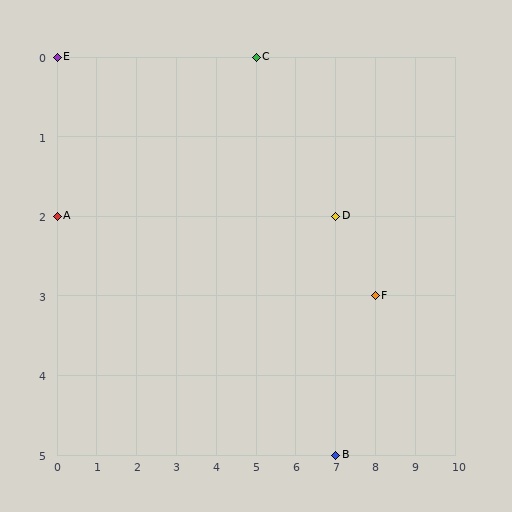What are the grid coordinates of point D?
Point D is at grid coordinates (7, 2).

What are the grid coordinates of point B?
Point B is at grid coordinates (7, 5).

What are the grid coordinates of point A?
Point A is at grid coordinates (0, 2).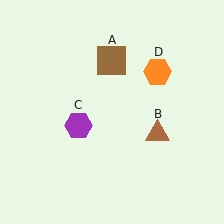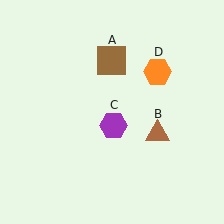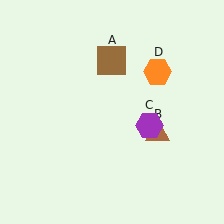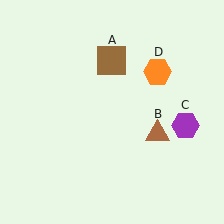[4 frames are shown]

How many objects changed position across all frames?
1 object changed position: purple hexagon (object C).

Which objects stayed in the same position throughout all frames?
Brown square (object A) and brown triangle (object B) and orange hexagon (object D) remained stationary.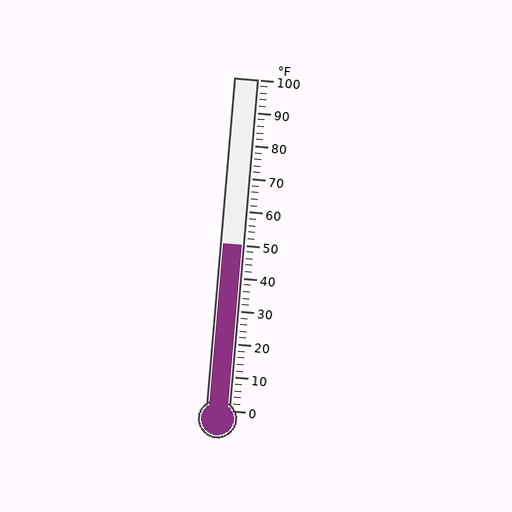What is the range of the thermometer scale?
The thermometer scale ranges from 0°F to 100°F.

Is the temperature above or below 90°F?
The temperature is below 90°F.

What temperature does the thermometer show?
The thermometer shows approximately 50°F.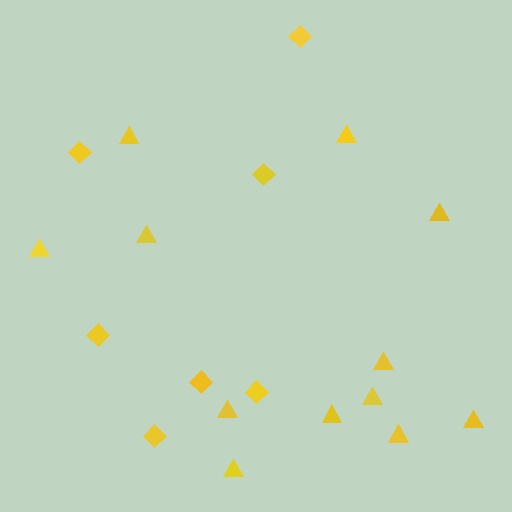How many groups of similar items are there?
There are 2 groups: one group of triangles (12) and one group of diamonds (7).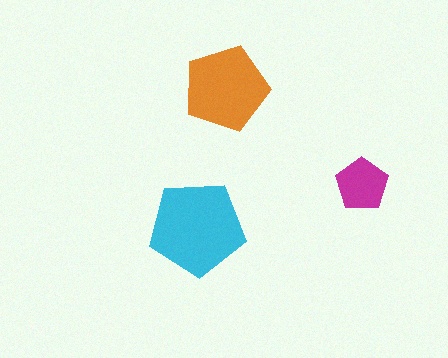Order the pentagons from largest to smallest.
the cyan one, the orange one, the magenta one.